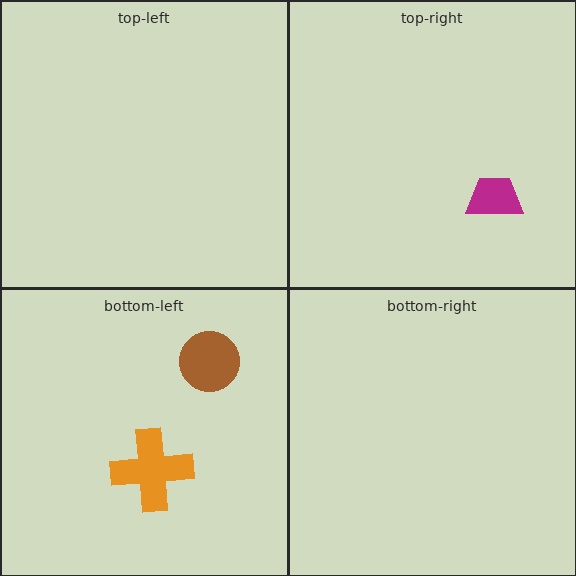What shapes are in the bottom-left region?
The orange cross, the brown circle.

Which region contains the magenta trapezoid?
The top-right region.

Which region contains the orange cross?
The bottom-left region.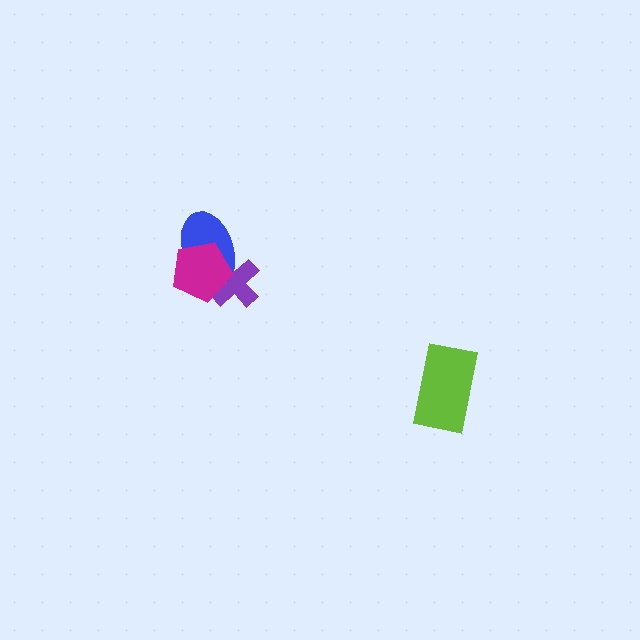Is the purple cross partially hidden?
Yes, it is partially covered by another shape.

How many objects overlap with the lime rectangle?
0 objects overlap with the lime rectangle.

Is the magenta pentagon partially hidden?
No, no other shape covers it.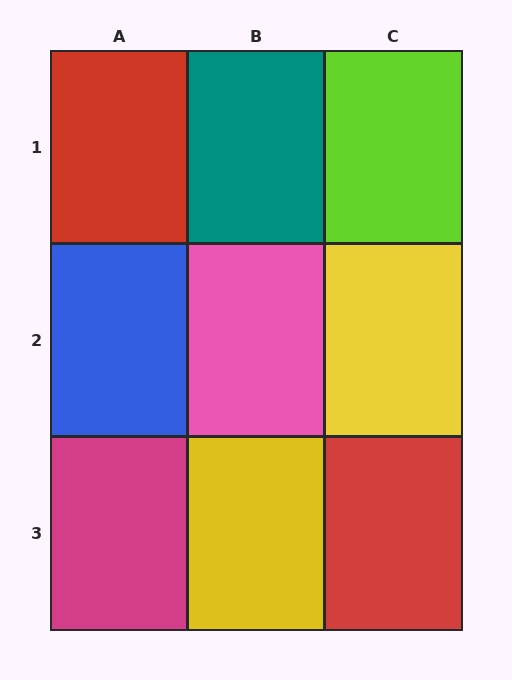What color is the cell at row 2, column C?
Yellow.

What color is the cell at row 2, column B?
Pink.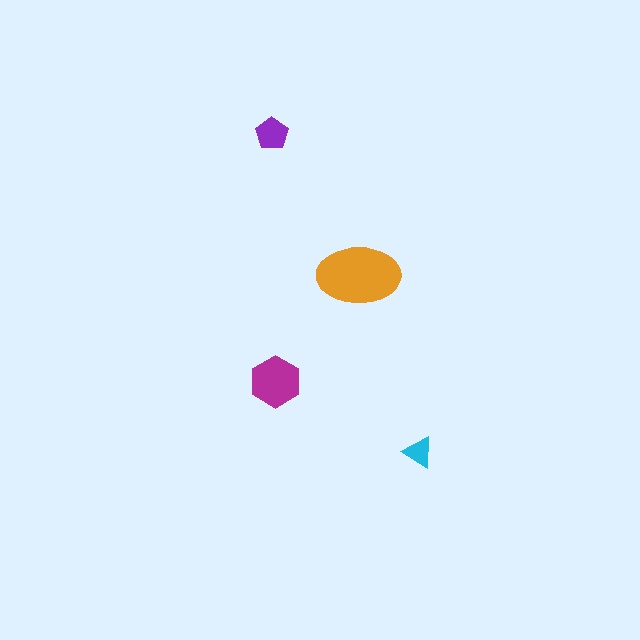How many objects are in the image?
There are 4 objects in the image.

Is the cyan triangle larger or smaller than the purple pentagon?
Smaller.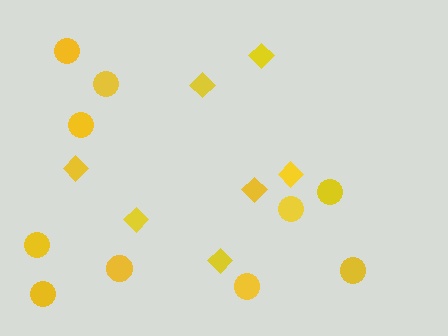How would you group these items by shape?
There are 2 groups: one group of diamonds (7) and one group of circles (10).